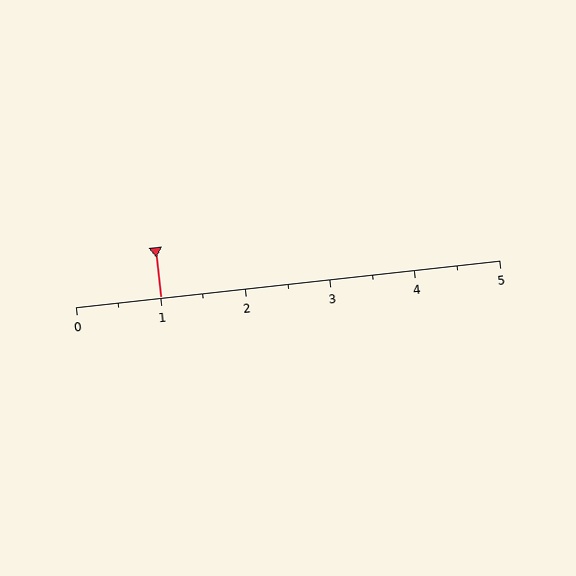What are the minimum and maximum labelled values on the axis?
The axis runs from 0 to 5.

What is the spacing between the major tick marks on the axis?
The major ticks are spaced 1 apart.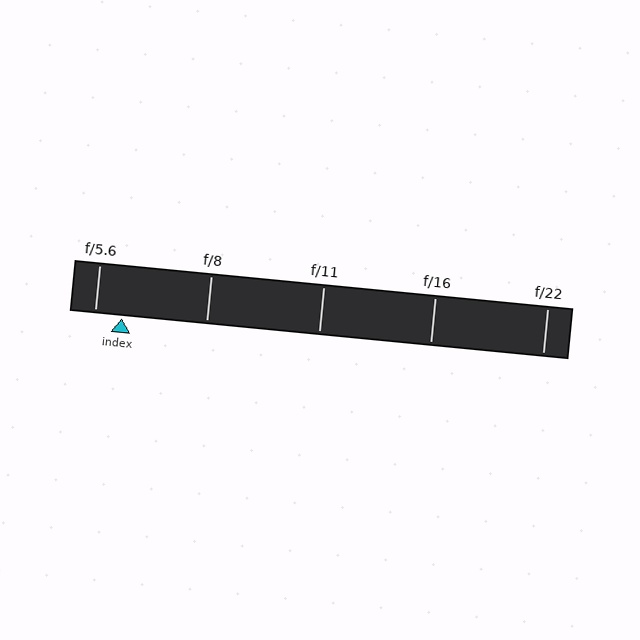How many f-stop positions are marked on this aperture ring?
There are 5 f-stop positions marked.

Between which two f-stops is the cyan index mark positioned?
The index mark is between f/5.6 and f/8.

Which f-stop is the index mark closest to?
The index mark is closest to f/5.6.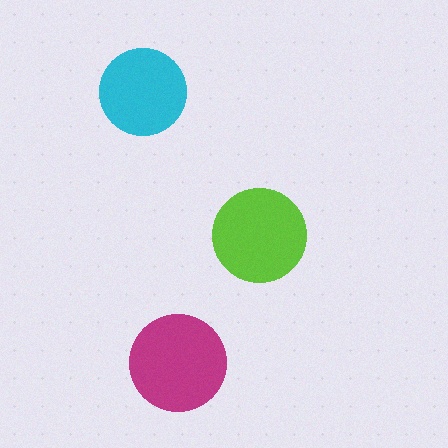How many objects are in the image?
There are 3 objects in the image.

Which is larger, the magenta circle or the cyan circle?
The magenta one.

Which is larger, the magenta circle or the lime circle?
The magenta one.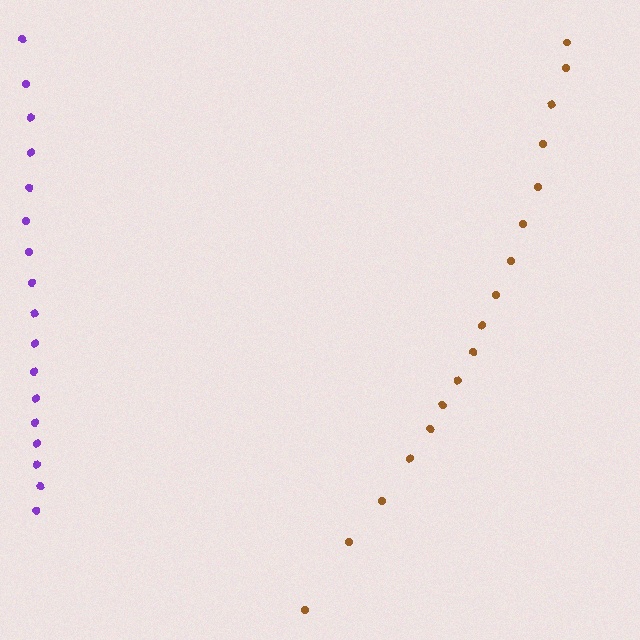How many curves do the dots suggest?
There are 2 distinct paths.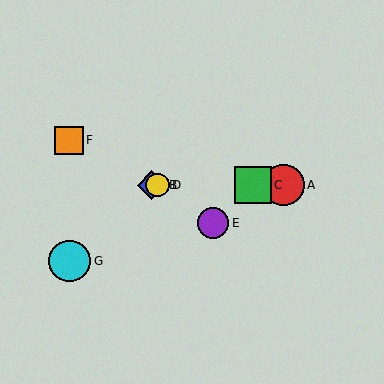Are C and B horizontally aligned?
Yes, both are at y≈185.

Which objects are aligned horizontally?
Objects A, B, C, D are aligned horizontally.